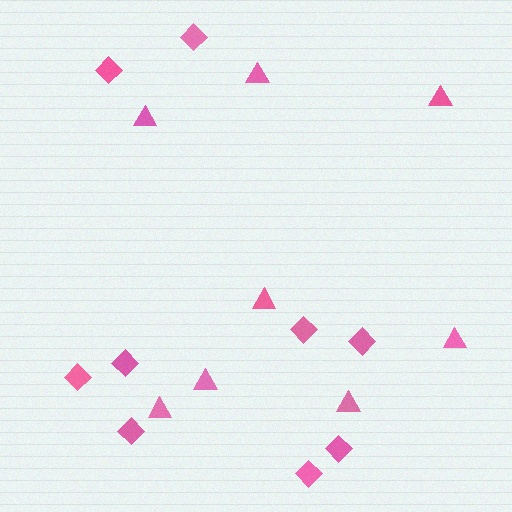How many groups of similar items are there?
There are 2 groups: one group of triangles (8) and one group of diamonds (9).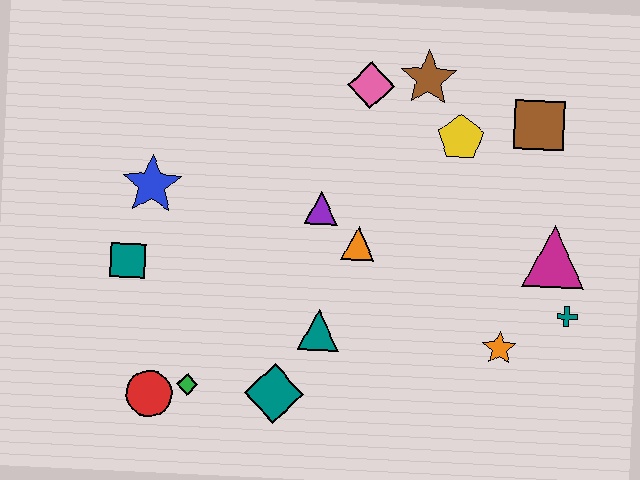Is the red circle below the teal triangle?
Yes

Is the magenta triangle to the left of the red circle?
No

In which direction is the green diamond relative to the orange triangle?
The green diamond is to the left of the orange triangle.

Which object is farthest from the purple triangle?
The teal cross is farthest from the purple triangle.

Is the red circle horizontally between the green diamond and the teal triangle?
No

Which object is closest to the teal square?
The blue star is closest to the teal square.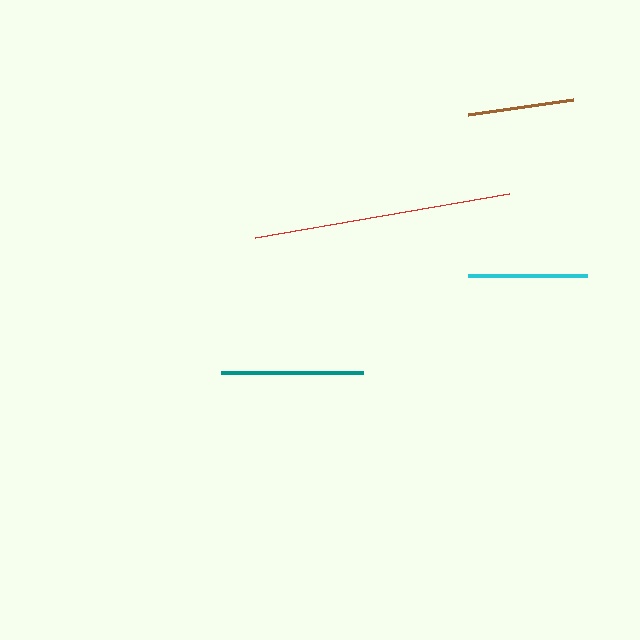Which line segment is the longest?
The red line is the longest at approximately 257 pixels.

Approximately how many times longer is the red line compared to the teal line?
The red line is approximately 1.8 times the length of the teal line.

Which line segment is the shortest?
The brown line is the shortest at approximately 105 pixels.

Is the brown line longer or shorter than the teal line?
The teal line is longer than the brown line.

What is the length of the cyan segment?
The cyan segment is approximately 119 pixels long.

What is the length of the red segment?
The red segment is approximately 257 pixels long.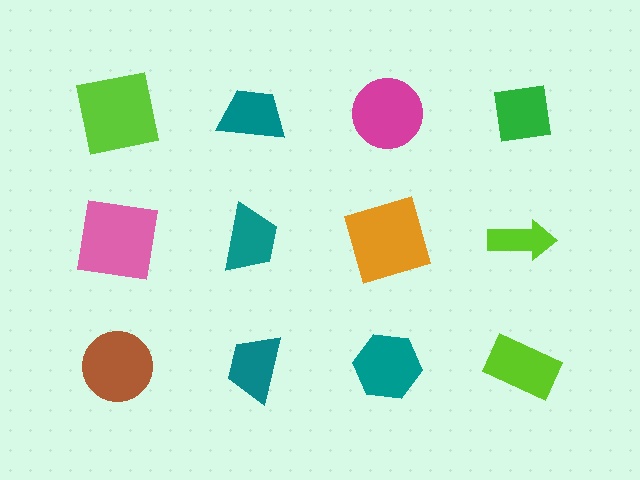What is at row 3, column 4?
A lime rectangle.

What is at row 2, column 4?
A lime arrow.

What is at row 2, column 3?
An orange square.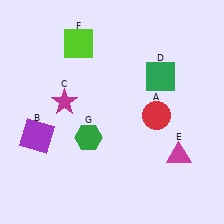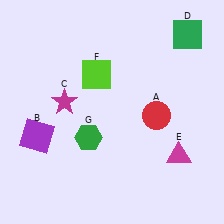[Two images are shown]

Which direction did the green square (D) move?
The green square (D) moved up.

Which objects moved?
The objects that moved are: the green square (D), the lime square (F).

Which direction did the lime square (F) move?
The lime square (F) moved down.